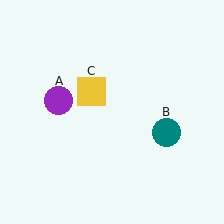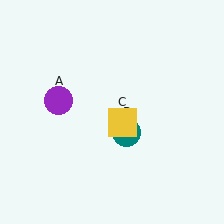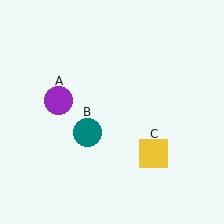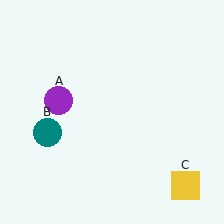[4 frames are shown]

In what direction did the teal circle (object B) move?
The teal circle (object B) moved left.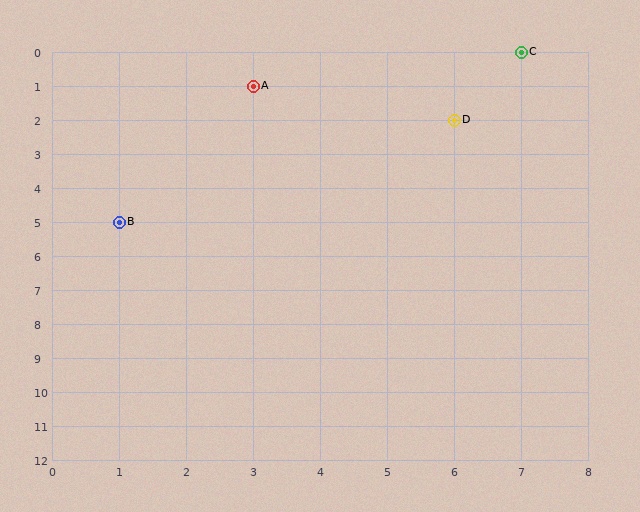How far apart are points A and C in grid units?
Points A and C are 4 columns and 1 row apart (about 4.1 grid units diagonally).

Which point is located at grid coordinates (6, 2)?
Point D is at (6, 2).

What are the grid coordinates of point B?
Point B is at grid coordinates (1, 5).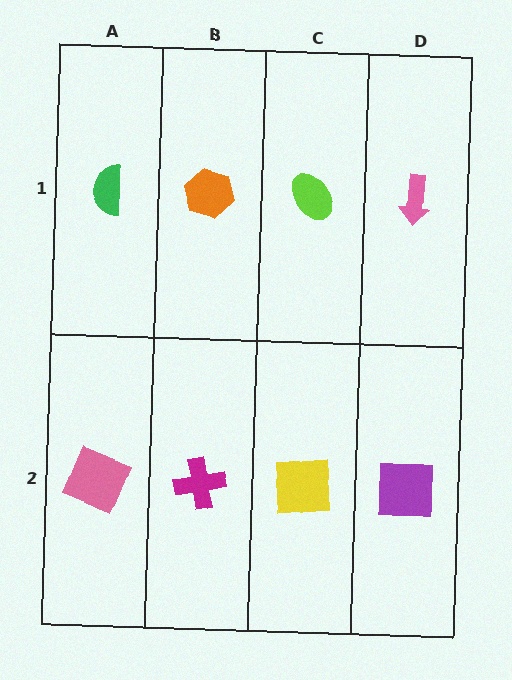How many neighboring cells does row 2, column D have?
2.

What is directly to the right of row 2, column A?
A magenta cross.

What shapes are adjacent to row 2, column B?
An orange hexagon (row 1, column B), a pink square (row 2, column A), a yellow square (row 2, column C).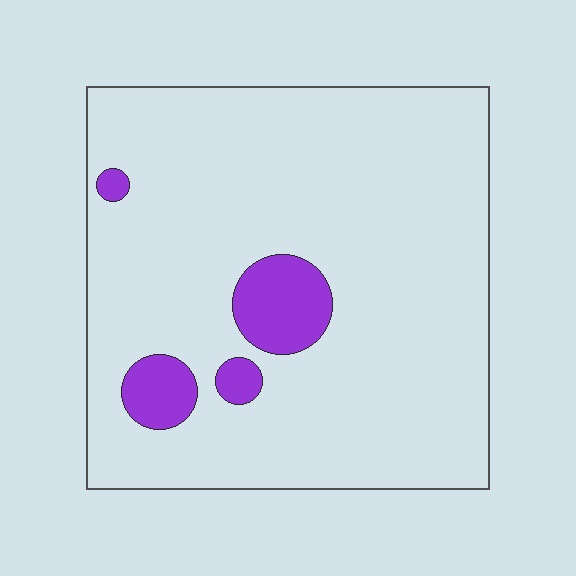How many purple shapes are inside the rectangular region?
4.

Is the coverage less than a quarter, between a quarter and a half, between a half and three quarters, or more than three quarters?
Less than a quarter.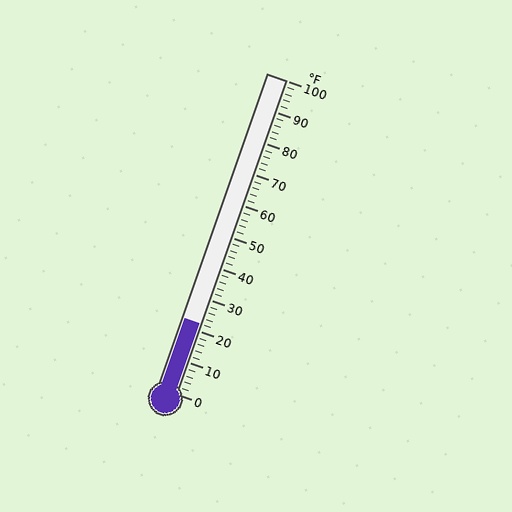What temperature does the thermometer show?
The thermometer shows approximately 22°F.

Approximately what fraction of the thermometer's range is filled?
The thermometer is filled to approximately 20% of its range.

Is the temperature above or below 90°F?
The temperature is below 90°F.